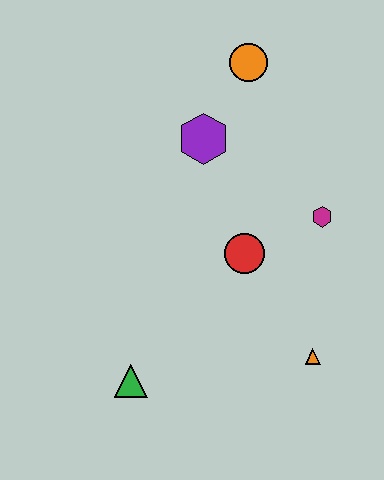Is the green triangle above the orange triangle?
No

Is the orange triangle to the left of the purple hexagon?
No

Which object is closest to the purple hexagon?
The orange circle is closest to the purple hexagon.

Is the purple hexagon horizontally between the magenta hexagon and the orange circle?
No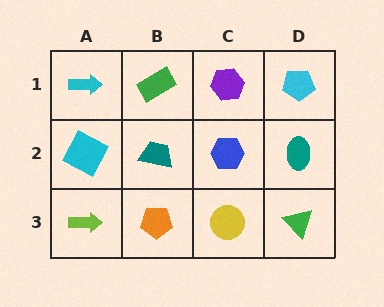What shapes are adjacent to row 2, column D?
A cyan pentagon (row 1, column D), a green triangle (row 3, column D), a blue hexagon (row 2, column C).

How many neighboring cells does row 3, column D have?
2.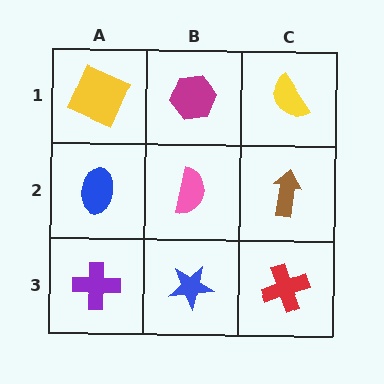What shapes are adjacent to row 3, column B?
A pink semicircle (row 2, column B), a purple cross (row 3, column A), a red cross (row 3, column C).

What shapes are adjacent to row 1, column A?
A blue ellipse (row 2, column A), a magenta hexagon (row 1, column B).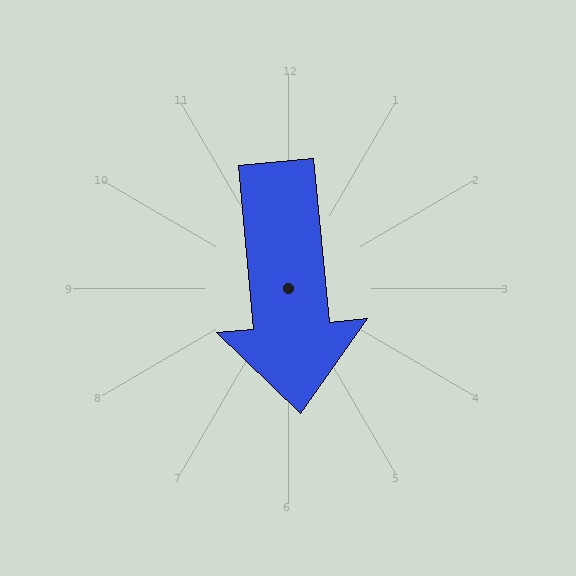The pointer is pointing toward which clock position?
Roughly 6 o'clock.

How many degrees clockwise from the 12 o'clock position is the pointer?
Approximately 174 degrees.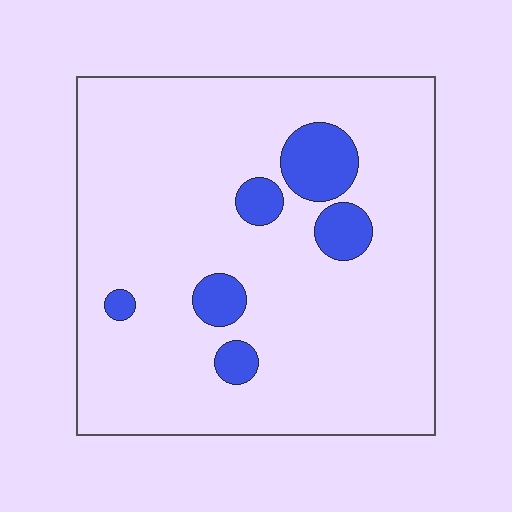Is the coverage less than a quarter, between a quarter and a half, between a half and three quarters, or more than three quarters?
Less than a quarter.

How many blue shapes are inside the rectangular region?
6.